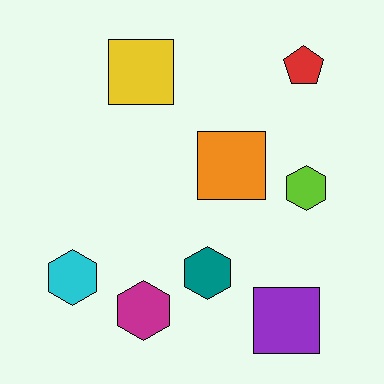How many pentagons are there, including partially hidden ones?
There is 1 pentagon.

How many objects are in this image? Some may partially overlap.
There are 8 objects.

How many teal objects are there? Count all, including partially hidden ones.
There is 1 teal object.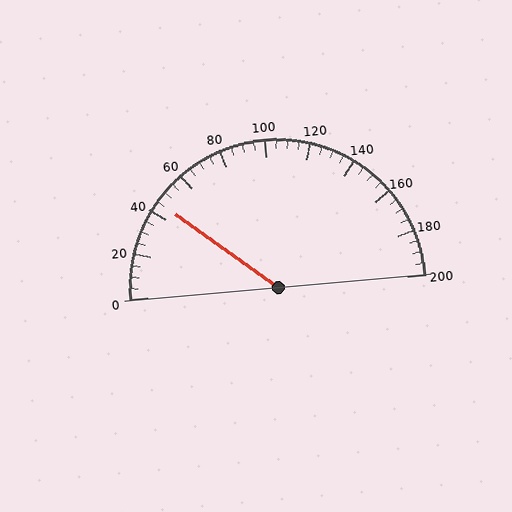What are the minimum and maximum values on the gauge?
The gauge ranges from 0 to 200.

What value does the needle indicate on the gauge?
The needle indicates approximately 45.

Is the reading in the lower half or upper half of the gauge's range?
The reading is in the lower half of the range (0 to 200).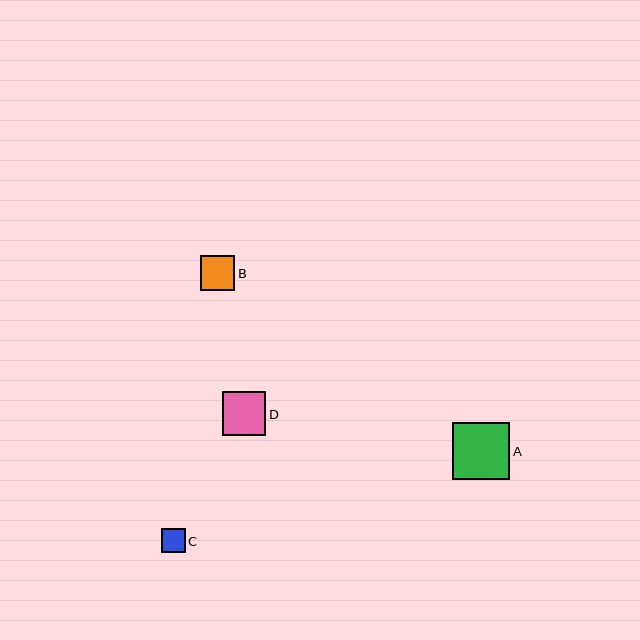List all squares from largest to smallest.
From largest to smallest: A, D, B, C.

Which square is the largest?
Square A is the largest with a size of approximately 57 pixels.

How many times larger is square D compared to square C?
Square D is approximately 1.8 times the size of square C.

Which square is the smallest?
Square C is the smallest with a size of approximately 24 pixels.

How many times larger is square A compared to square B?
Square A is approximately 1.7 times the size of square B.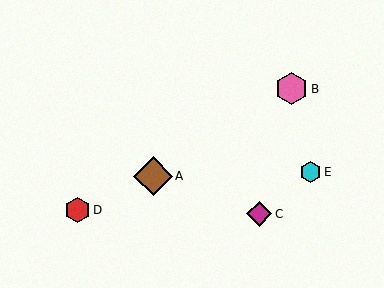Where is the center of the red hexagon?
The center of the red hexagon is at (78, 210).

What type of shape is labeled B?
Shape B is a pink hexagon.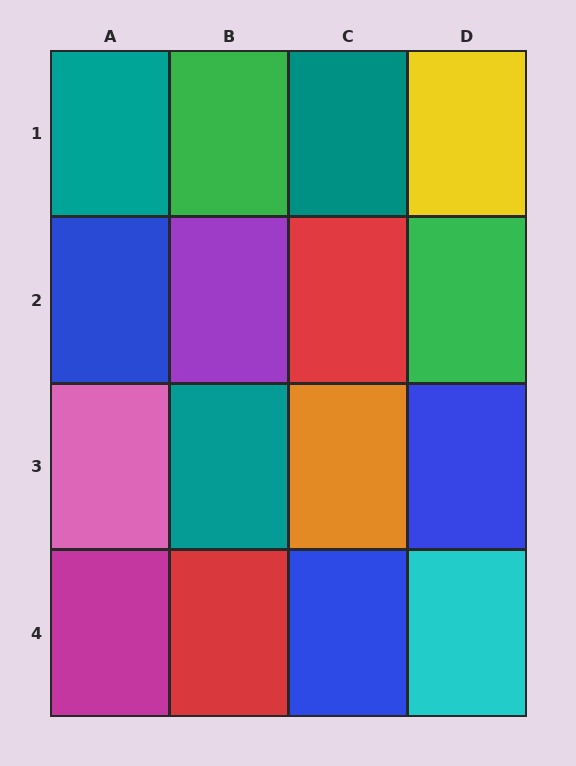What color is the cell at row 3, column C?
Orange.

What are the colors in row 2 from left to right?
Blue, purple, red, green.